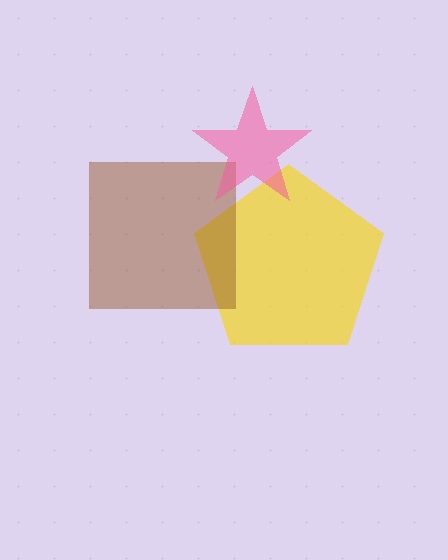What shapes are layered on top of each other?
The layered shapes are: a yellow pentagon, a brown square, a pink star.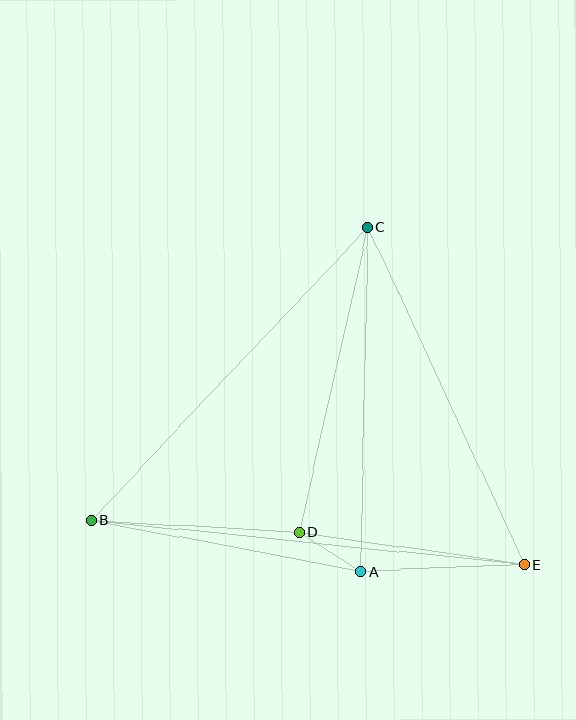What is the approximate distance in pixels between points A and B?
The distance between A and B is approximately 274 pixels.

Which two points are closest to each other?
Points A and D are closest to each other.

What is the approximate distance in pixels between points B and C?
The distance between B and C is approximately 403 pixels.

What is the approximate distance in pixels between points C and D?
The distance between C and D is approximately 312 pixels.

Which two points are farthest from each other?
Points B and E are farthest from each other.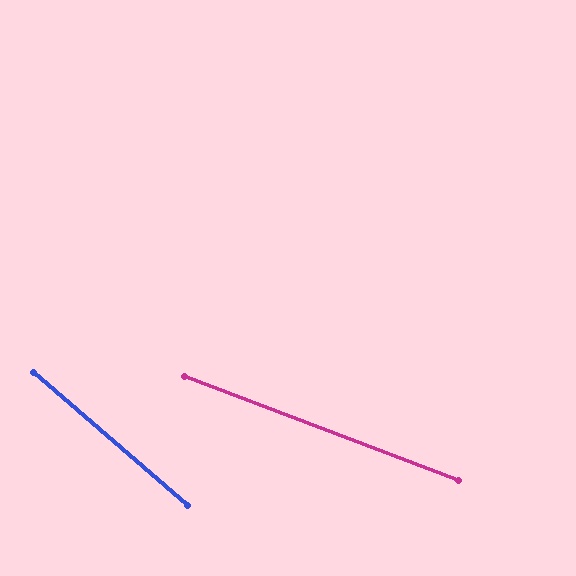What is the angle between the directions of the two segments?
Approximately 20 degrees.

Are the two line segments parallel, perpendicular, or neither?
Neither parallel nor perpendicular — they differ by about 20°.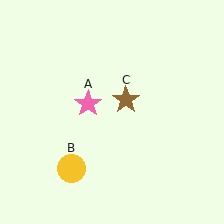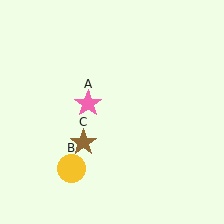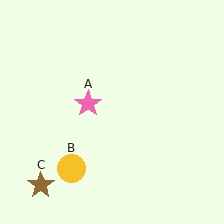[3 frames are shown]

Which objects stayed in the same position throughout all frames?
Pink star (object A) and yellow circle (object B) remained stationary.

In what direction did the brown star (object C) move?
The brown star (object C) moved down and to the left.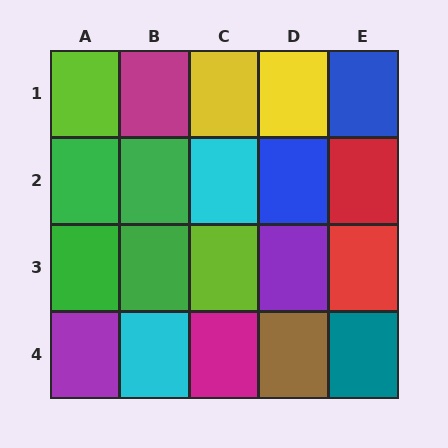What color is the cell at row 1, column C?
Yellow.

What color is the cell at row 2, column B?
Green.